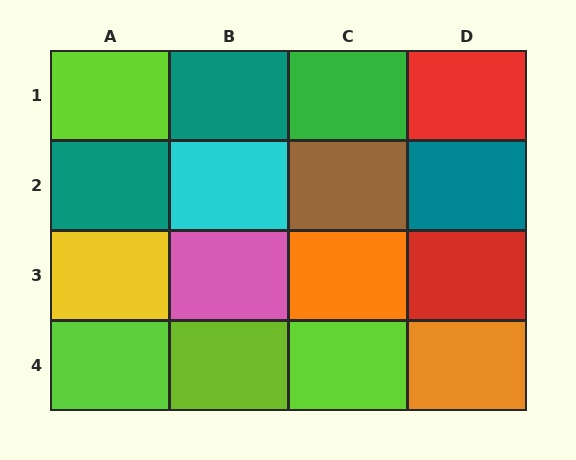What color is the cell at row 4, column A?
Lime.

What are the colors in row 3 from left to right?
Yellow, pink, orange, red.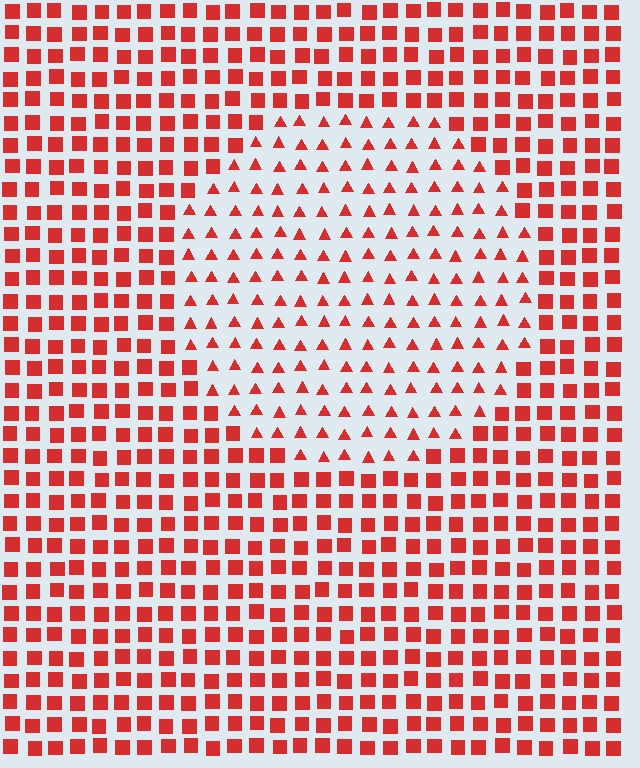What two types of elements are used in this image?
The image uses triangles inside the circle region and squares outside it.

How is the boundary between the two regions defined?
The boundary is defined by a change in element shape: triangles inside vs. squares outside. All elements share the same color and spacing.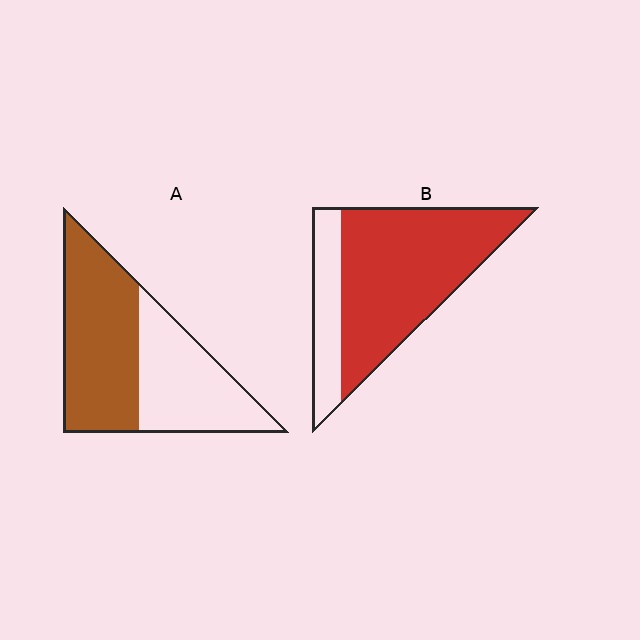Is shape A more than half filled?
Yes.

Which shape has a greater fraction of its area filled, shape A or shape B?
Shape B.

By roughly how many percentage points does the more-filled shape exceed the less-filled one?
By roughly 20 percentage points (B over A).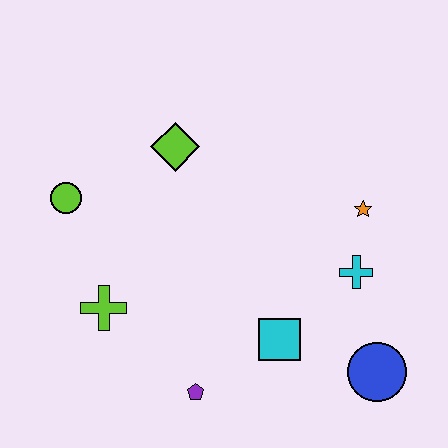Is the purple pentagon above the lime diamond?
No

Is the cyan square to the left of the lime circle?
No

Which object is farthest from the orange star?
The lime circle is farthest from the orange star.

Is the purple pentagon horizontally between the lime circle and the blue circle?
Yes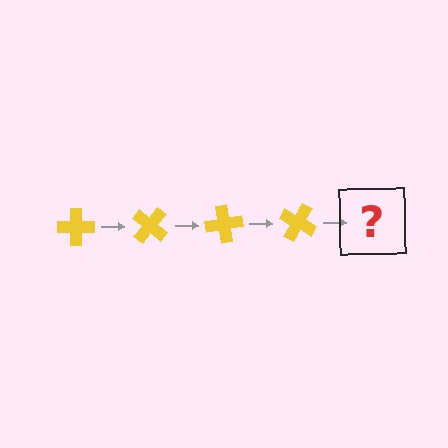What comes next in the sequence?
The next element should be a yellow cross rotated 160 degrees.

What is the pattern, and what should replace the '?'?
The pattern is that the cross rotates 40 degrees each step. The '?' should be a yellow cross rotated 160 degrees.